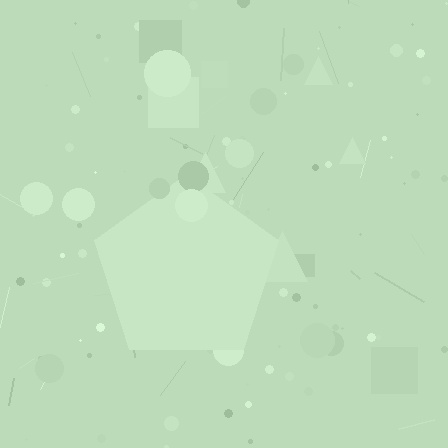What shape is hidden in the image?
A pentagon is hidden in the image.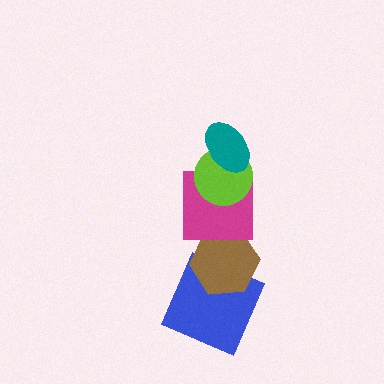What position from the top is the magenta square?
The magenta square is 3rd from the top.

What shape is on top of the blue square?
The brown hexagon is on top of the blue square.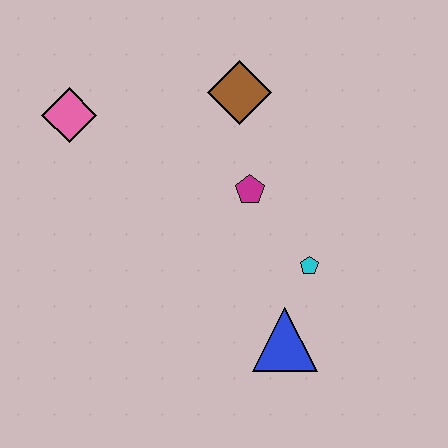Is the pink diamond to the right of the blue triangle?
No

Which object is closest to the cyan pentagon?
The blue triangle is closest to the cyan pentagon.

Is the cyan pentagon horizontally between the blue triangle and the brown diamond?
No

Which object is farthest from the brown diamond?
The blue triangle is farthest from the brown diamond.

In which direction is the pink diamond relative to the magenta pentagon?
The pink diamond is to the left of the magenta pentagon.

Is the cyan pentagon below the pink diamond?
Yes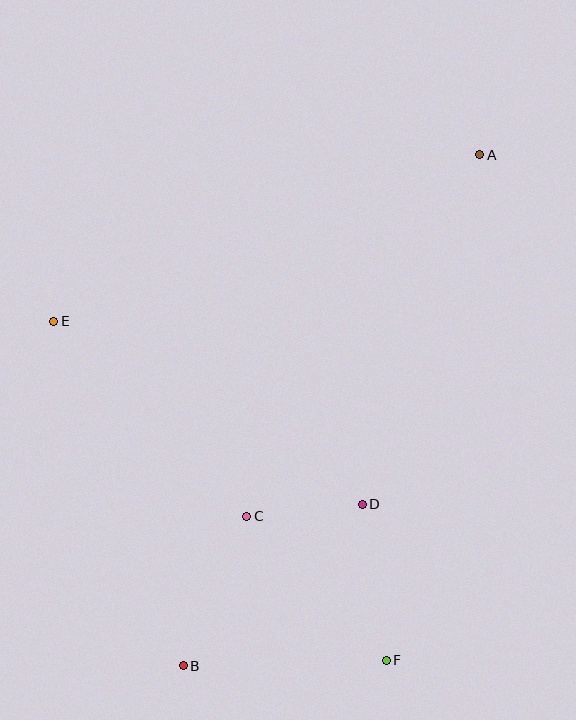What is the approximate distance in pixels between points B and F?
The distance between B and F is approximately 203 pixels.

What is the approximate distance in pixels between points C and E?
The distance between C and E is approximately 275 pixels.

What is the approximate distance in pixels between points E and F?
The distance between E and F is approximately 474 pixels.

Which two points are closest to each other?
Points C and D are closest to each other.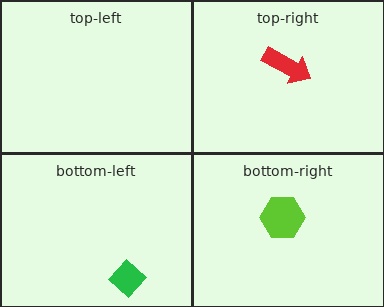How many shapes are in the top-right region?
1.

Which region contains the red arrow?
The top-right region.